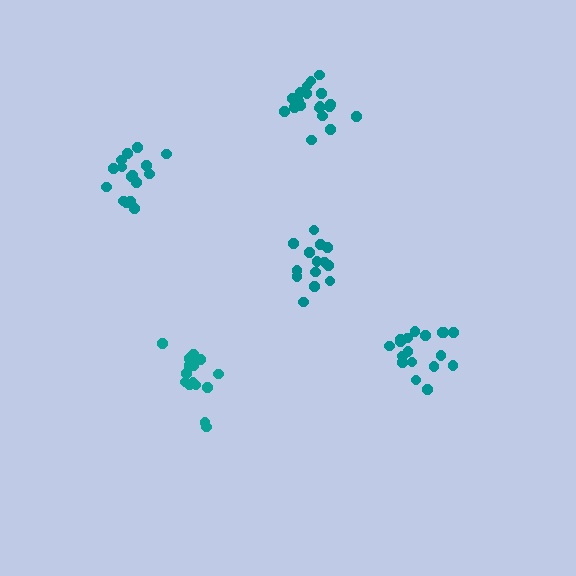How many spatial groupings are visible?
There are 5 spatial groupings.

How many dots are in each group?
Group 1: 19 dots, Group 2: 14 dots, Group 3: 16 dots, Group 4: 18 dots, Group 5: 16 dots (83 total).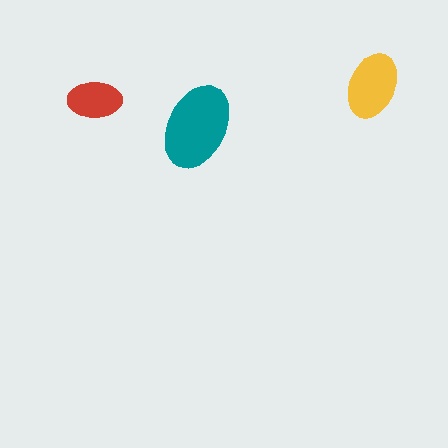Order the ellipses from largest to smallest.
the teal one, the yellow one, the red one.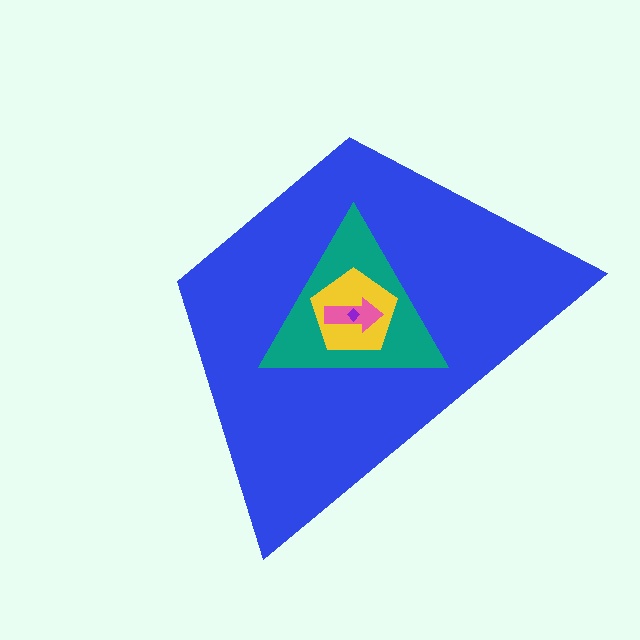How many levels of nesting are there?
5.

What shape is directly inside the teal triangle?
The yellow pentagon.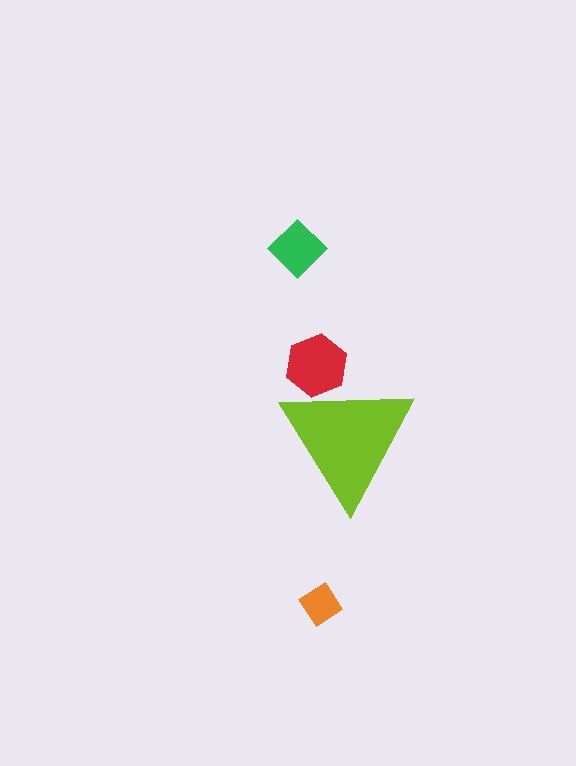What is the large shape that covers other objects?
A lime triangle.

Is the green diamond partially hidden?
No, the green diamond is fully visible.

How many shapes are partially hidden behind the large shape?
1 shape is partially hidden.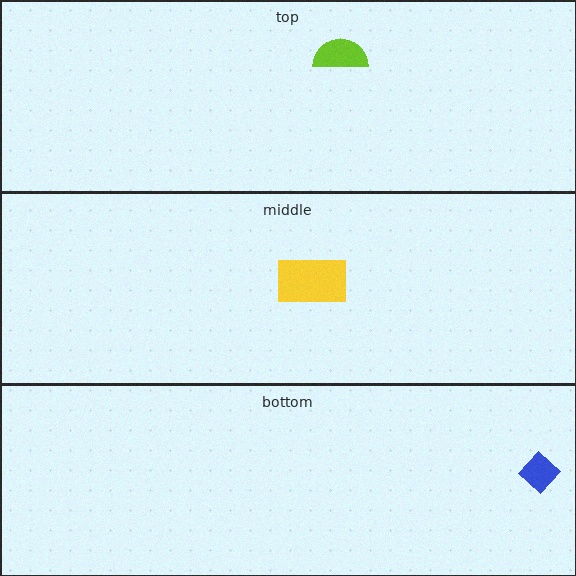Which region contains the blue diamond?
The bottom region.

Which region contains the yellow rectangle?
The middle region.